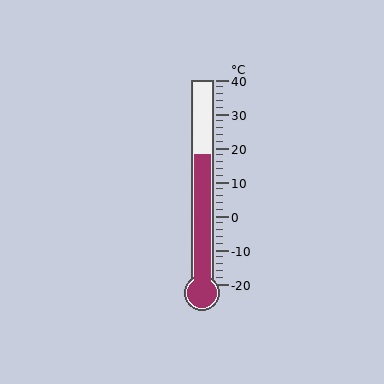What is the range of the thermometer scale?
The thermometer scale ranges from -20°C to 40°C.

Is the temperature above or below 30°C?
The temperature is below 30°C.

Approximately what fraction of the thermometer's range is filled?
The thermometer is filled to approximately 65% of its range.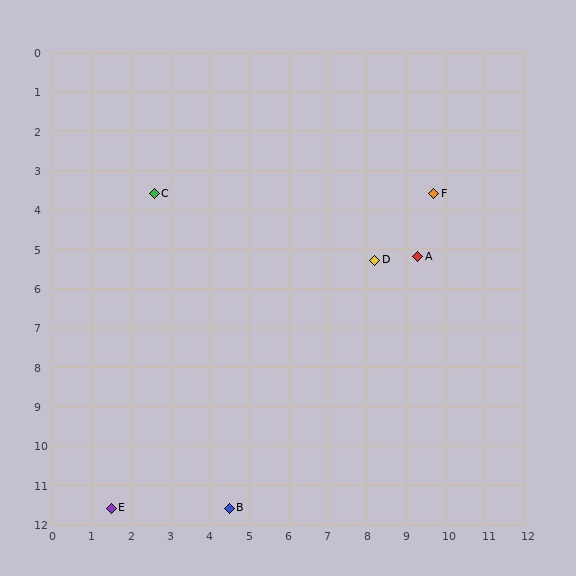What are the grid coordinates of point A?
Point A is at approximately (9.3, 5.2).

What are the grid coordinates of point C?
Point C is at approximately (2.6, 3.6).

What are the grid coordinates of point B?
Point B is at approximately (4.5, 11.6).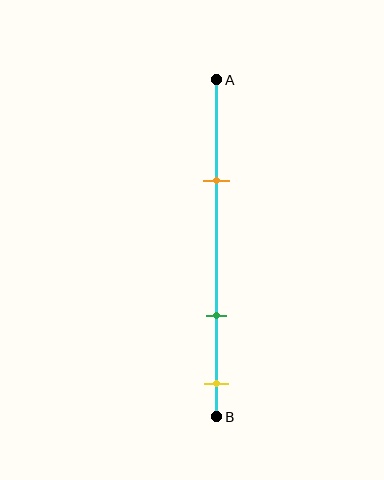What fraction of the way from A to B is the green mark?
The green mark is approximately 70% (0.7) of the way from A to B.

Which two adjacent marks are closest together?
The green and yellow marks are the closest adjacent pair.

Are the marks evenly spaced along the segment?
No, the marks are not evenly spaced.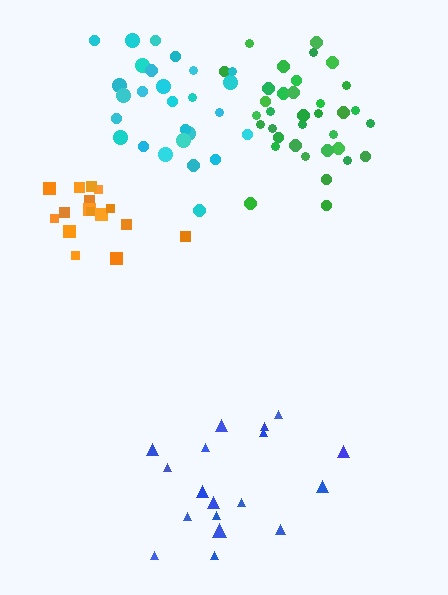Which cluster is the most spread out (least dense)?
Cyan.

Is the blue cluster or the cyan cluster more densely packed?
Blue.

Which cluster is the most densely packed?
Green.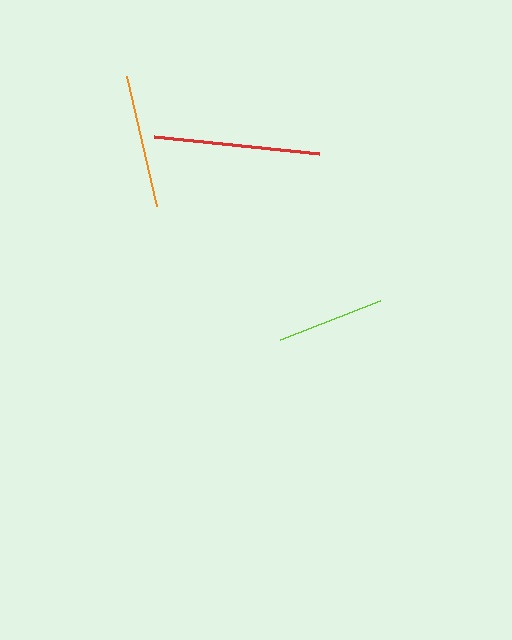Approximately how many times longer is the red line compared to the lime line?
The red line is approximately 1.6 times the length of the lime line.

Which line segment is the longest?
The red line is the longest at approximately 166 pixels.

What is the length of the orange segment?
The orange segment is approximately 133 pixels long.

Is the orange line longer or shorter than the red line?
The red line is longer than the orange line.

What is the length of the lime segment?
The lime segment is approximately 107 pixels long.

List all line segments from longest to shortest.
From longest to shortest: red, orange, lime.